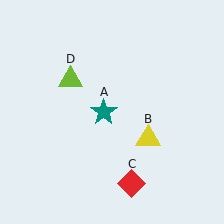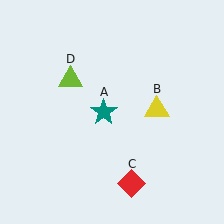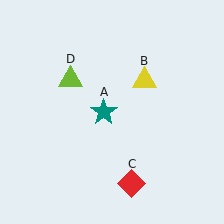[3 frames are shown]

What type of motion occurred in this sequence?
The yellow triangle (object B) rotated counterclockwise around the center of the scene.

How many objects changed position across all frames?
1 object changed position: yellow triangle (object B).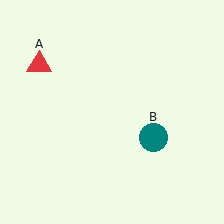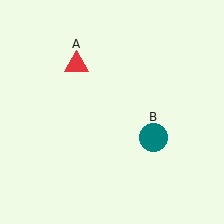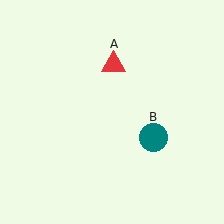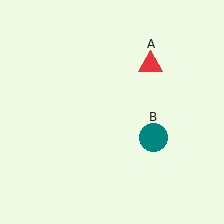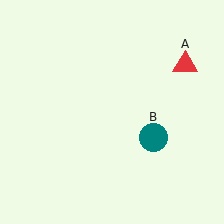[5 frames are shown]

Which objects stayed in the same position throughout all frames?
Teal circle (object B) remained stationary.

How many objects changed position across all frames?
1 object changed position: red triangle (object A).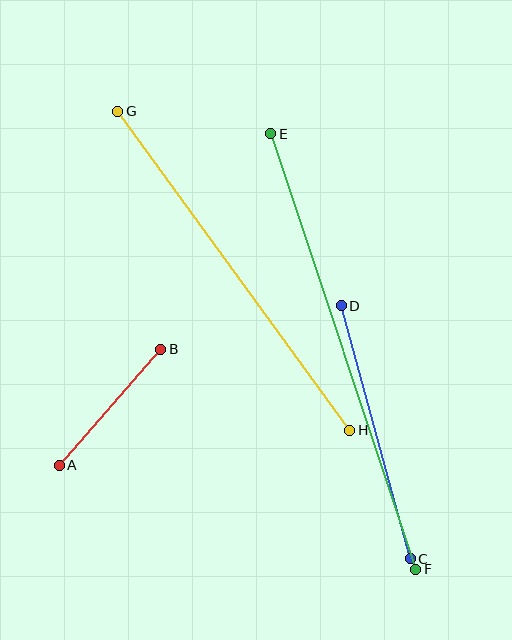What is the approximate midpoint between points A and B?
The midpoint is at approximately (110, 407) pixels.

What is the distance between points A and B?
The distance is approximately 154 pixels.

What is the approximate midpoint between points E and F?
The midpoint is at approximately (343, 351) pixels.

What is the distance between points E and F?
The distance is approximately 459 pixels.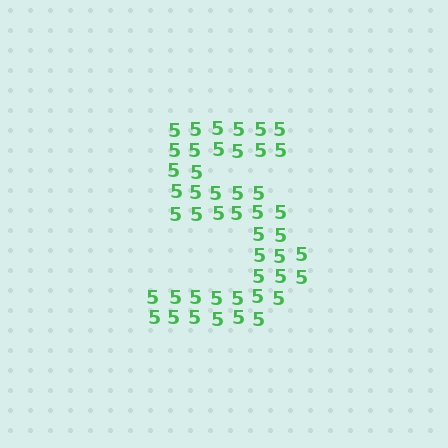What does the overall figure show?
The overall figure shows the digit 5.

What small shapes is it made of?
It is made of small digit 5's.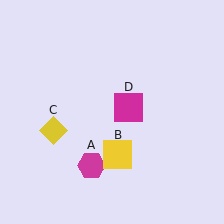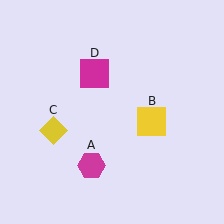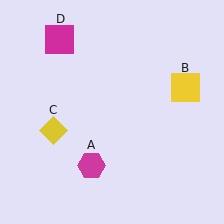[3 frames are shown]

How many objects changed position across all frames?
2 objects changed position: yellow square (object B), magenta square (object D).